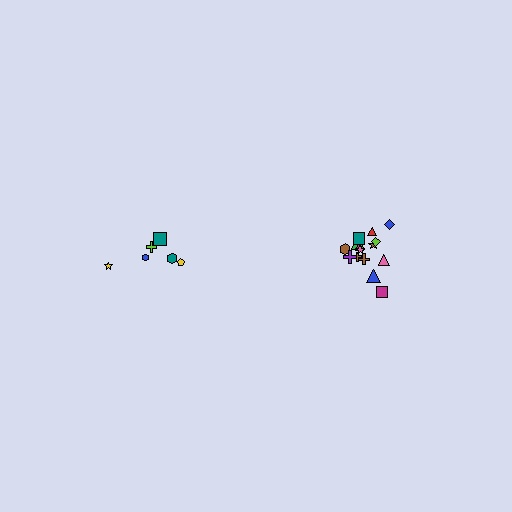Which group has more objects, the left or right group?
The right group.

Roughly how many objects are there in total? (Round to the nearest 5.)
Roughly 20 objects in total.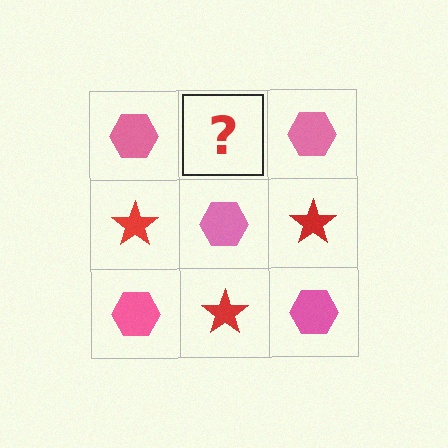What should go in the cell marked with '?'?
The missing cell should contain a red star.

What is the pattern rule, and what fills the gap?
The rule is that it alternates pink hexagon and red star in a checkerboard pattern. The gap should be filled with a red star.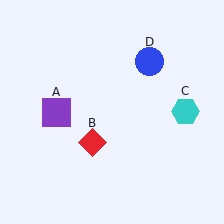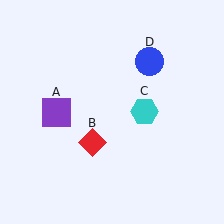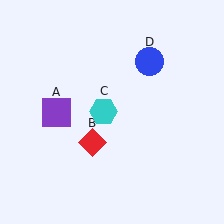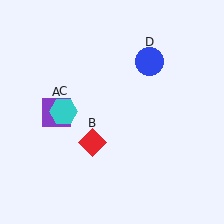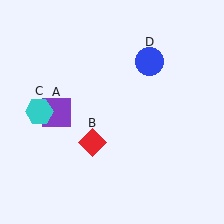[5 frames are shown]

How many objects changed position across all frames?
1 object changed position: cyan hexagon (object C).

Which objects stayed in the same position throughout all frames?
Purple square (object A) and red diamond (object B) and blue circle (object D) remained stationary.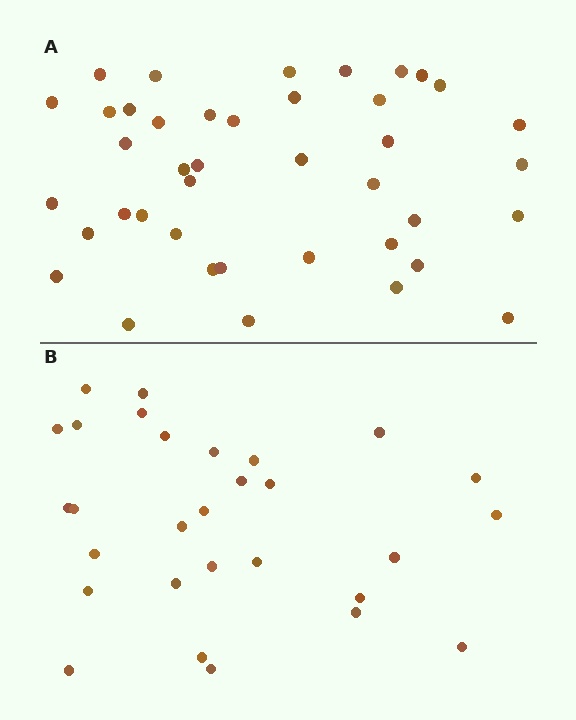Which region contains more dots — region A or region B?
Region A (the top region) has more dots.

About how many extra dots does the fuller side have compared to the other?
Region A has roughly 12 or so more dots than region B.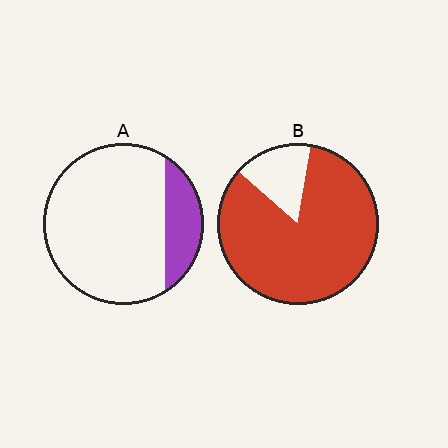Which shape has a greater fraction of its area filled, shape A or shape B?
Shape B.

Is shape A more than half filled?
No.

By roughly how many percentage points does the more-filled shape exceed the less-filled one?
By roughly 65 percentage points (B over A).